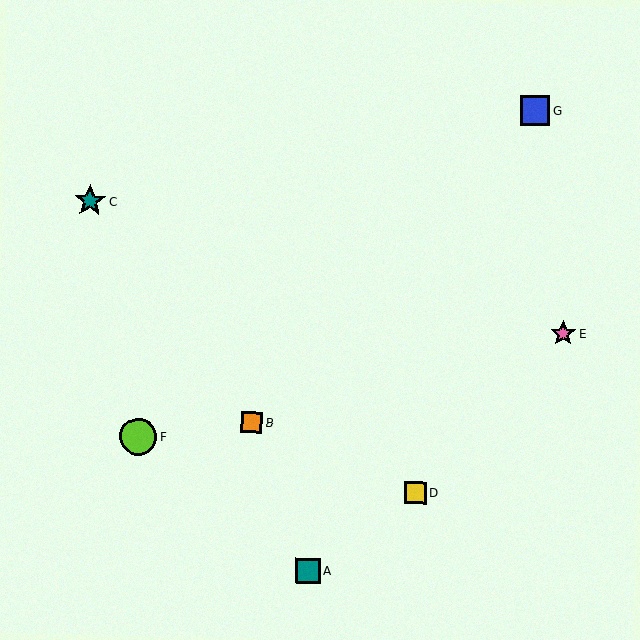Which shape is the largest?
The lime circle (labeled F) is the largest.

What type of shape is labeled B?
Shape B is an orange square.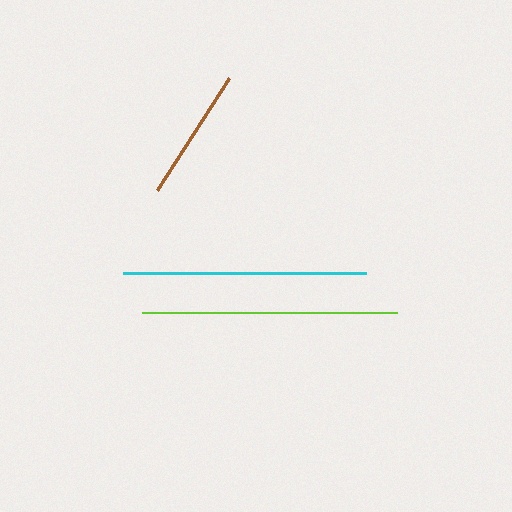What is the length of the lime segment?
The lime segment is approximately 254 pixels long.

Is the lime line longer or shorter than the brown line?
The lime line is longer than the brown line.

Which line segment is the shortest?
The brown line is the shortest at approximately 133 pixels.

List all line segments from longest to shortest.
From longest to shortest: lime, cyan, brown.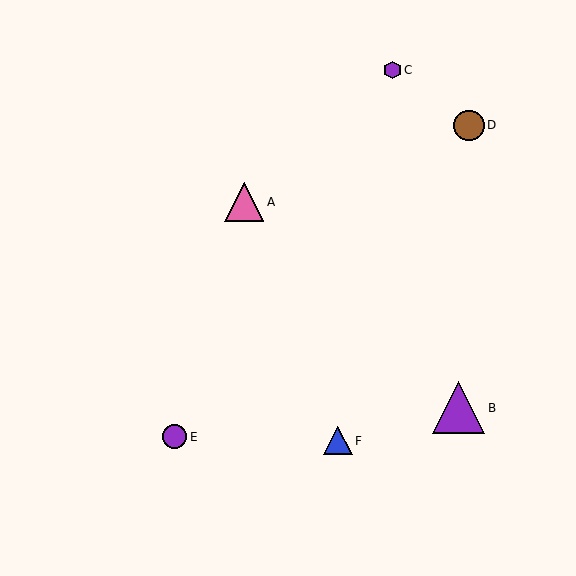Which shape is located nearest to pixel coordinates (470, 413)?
The purple triangle (labeled B) at (459, 408) is nearest to that location.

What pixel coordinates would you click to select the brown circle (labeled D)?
Click at (469, 125) to select the brown circle D.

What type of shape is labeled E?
Shape E is a purple circle.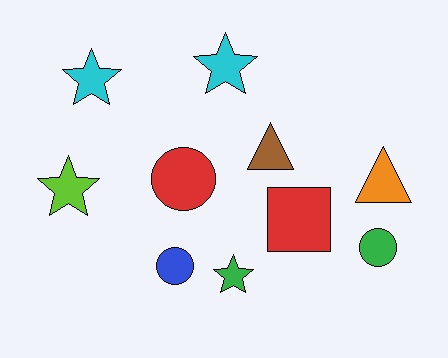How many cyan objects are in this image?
There are 2 cyan objects.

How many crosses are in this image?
There are no crosses.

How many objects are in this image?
There are 10 objects.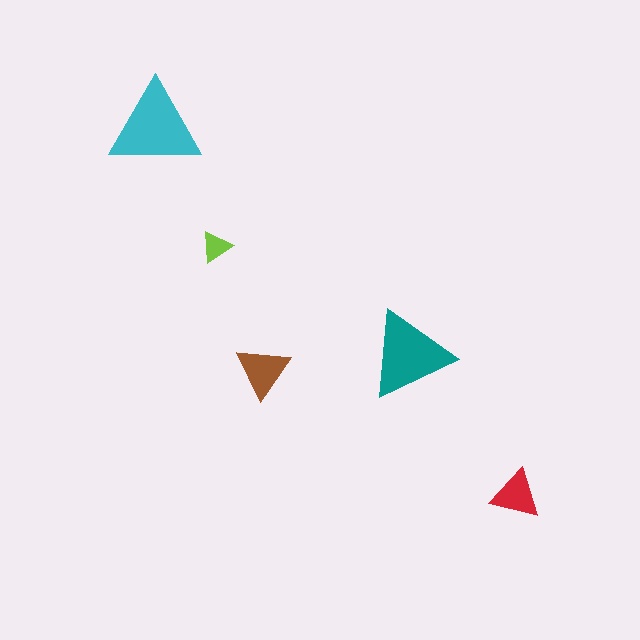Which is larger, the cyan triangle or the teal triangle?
The cyan one.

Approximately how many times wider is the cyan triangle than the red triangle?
About 2 times wider.